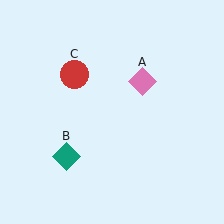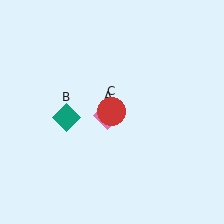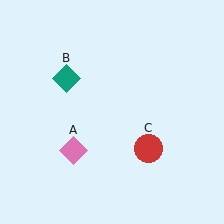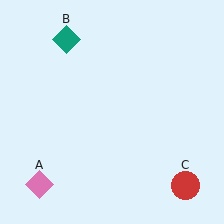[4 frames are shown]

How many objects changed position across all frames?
3 objects changed position: pink diamond (object A), teal diamond (object B), red circle (object C).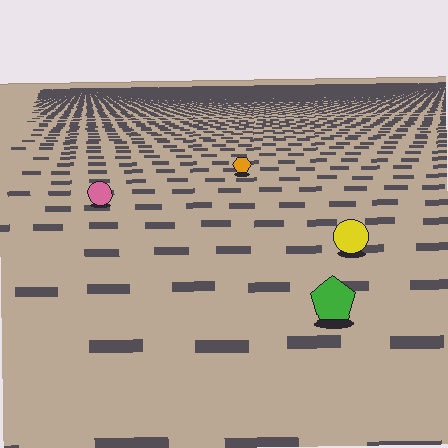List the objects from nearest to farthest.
From nearest to farthest: the green pentagon, the yellow circle, the pink circle, the orange hexagon.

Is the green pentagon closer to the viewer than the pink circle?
Yes. The green pentagon is closer — you can tell from the texture gradient: the ground texture is coarser near it.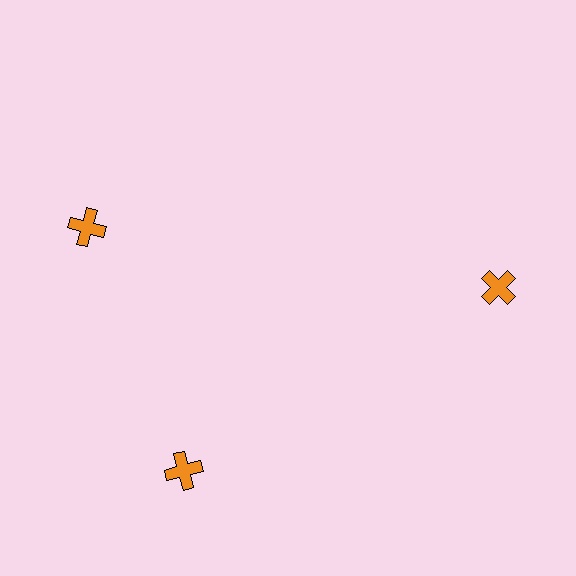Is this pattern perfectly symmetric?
No. The 3 orange crosses are arranged in a ring, but one element near the 11 o'clock position is rotated out of alignment along the ring, breaking the 3-fold rotational symmetry.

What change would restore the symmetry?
The symmetry would be restored by rotating it back into even spacing with its neighbors so that all 3 crosses sit at equal angles and equal distance from the center.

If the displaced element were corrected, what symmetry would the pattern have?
It would have 3-fold rotational symmetry — the pattern would map onto itself every 120 degrees.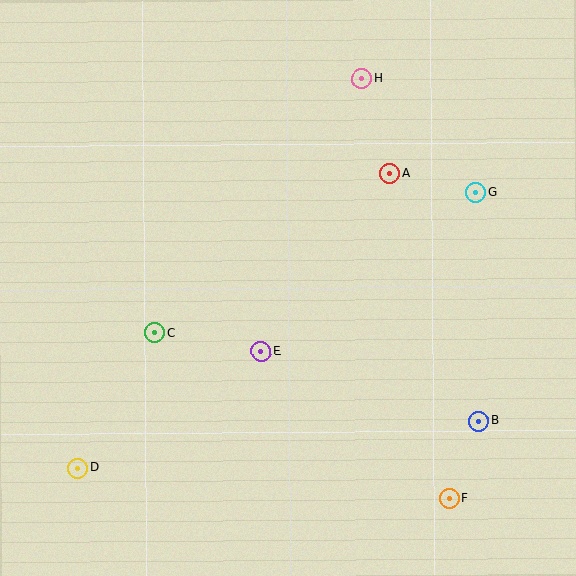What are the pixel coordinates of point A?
Point A is at (390, 173).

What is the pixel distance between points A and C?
The distance between A and C is 284 pixels.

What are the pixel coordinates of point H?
Point H is at (362, 79).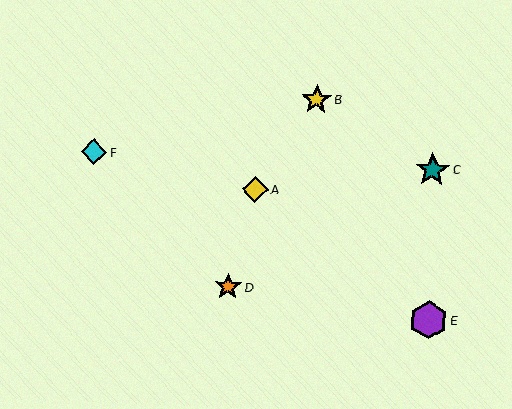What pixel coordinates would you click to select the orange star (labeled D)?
Click at (228, 287) to select the orange star D.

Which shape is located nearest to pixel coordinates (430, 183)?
The teal star (labeled C) at (432, 170) is nearest to that location.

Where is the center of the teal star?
The center of the teal star is at (432, 170).